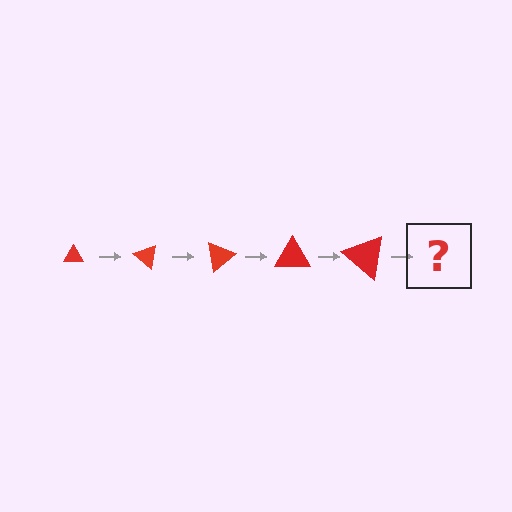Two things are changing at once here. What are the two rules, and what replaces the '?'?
The two rules are that the triangle grows larger each step and it rotates 40 degrees each step. The '?' should be a triangle, larger than the previous one and rotated 200 degrees from the start.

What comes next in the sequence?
The next element should be a triangle, larger than the previous one and rotated 200 degrees from the start.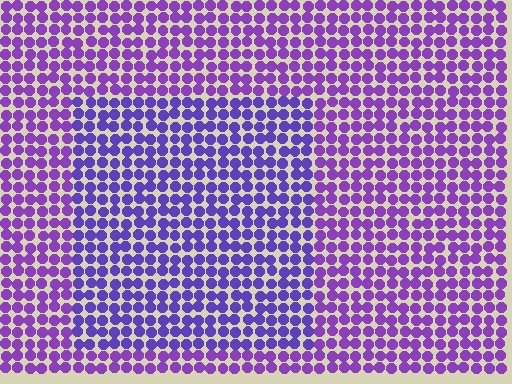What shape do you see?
I see a rectangle.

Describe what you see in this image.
The image is filled with small purple elements in a uniform arrangement. A rectangle-shaped region is visible where the elements are tinted to a slightly different hue, forming a subtle color boundary.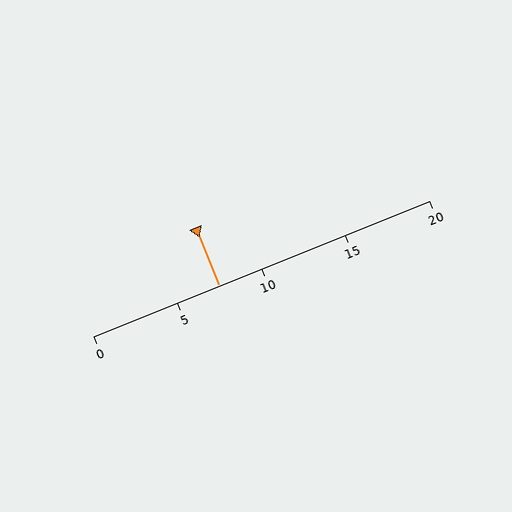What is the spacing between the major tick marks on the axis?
The major ticks are spaced 5 apart.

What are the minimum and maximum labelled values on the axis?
The axis runs from 0 to 20.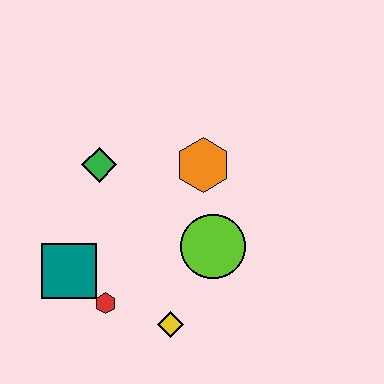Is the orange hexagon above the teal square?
Yes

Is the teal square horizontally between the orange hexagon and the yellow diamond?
No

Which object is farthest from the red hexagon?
The orange hexagon is farthest from the red hexagon.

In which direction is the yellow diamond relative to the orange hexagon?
The yellow diamond is below the orange hexagon.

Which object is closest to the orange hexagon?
The lime circle is closest to the orange hexagon.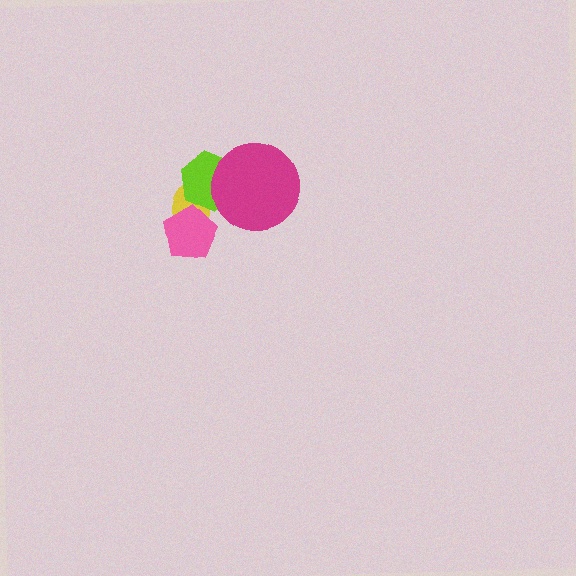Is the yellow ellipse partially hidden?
Yes, it is partially covered by another shape.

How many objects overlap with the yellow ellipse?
2 objects overlap with the yellow ellipse.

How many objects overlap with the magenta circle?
1 object overlaps with the magenta circle.